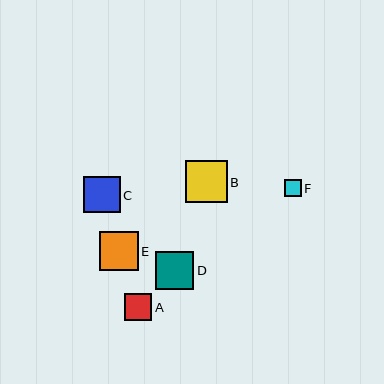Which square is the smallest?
Square F is the smallest with a size of approximately 17 pixels.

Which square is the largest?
Square B is the largest with a size of approximately 42 pixels.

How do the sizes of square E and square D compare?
Square E and square D are approximately the same size.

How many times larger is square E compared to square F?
Square E is approximately 2.3 times the size of square F.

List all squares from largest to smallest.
From largest to smallest: B, E, D, C, A, F.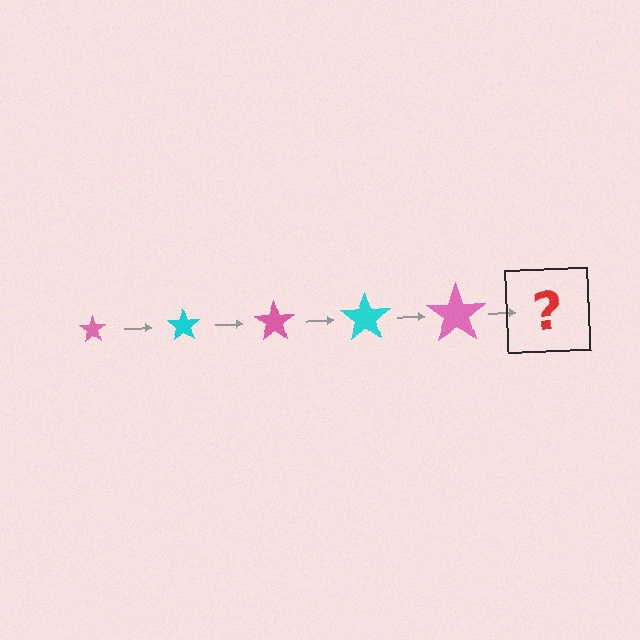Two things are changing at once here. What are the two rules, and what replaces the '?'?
The two rules are that the star grows larger each step and the color cycles through pink and cyan. The '?' should be a cyan star, larger than the previous one.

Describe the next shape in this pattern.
It should be a cyan star, larger than the previous one.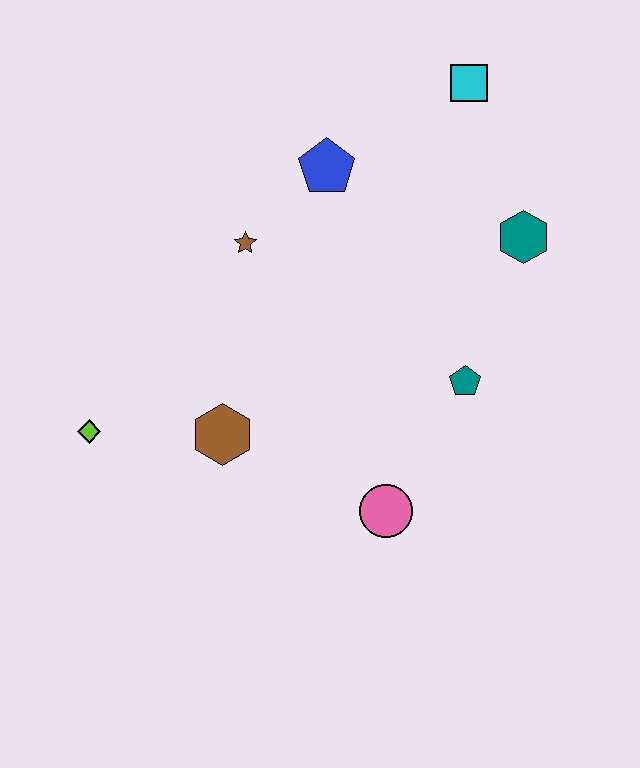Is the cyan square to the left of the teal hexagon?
Yes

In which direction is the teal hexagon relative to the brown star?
The teal hexagon is to the right of the brown star.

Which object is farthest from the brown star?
The pink circle is farthest from the brown star.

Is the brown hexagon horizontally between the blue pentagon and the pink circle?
No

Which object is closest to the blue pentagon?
The brown star is closest to the blue pentagon.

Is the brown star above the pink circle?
Yes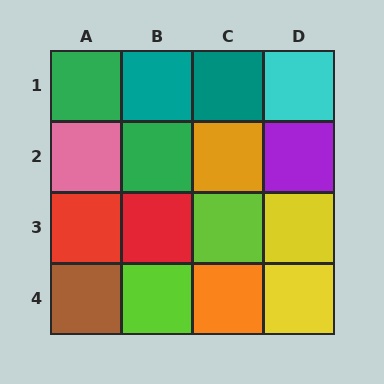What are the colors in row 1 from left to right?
Green, teal, teal, cyan.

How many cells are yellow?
2 cells are yellow.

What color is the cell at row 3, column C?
Lime.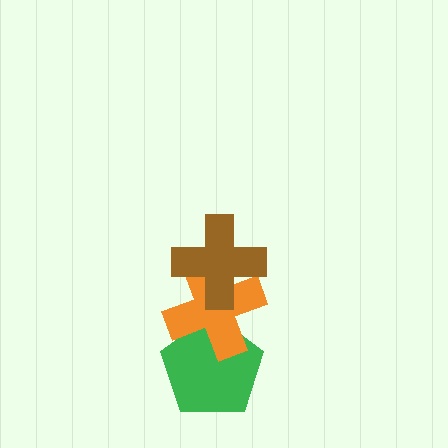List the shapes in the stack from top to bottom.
From top to bottom: the brown cross, the orange cross, the green pentagon.